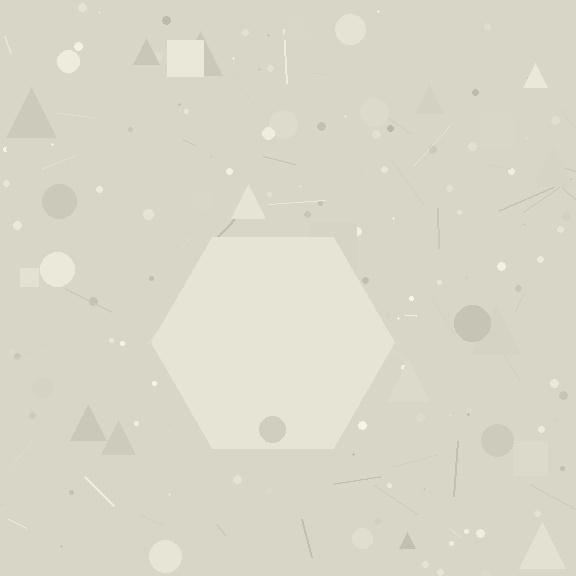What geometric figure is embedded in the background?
A hexagon is embedded in the background.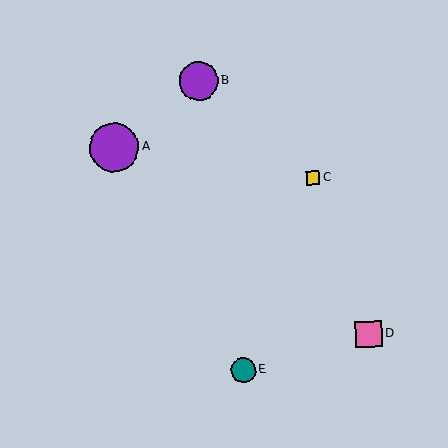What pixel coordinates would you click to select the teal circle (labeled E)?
Click at (243, 371) to select the teal circle E.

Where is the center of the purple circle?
The center of the purple circle is at (198, 81).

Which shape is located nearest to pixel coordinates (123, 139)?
The purple circle (labeled A) at (114, 148) is nearest to that location.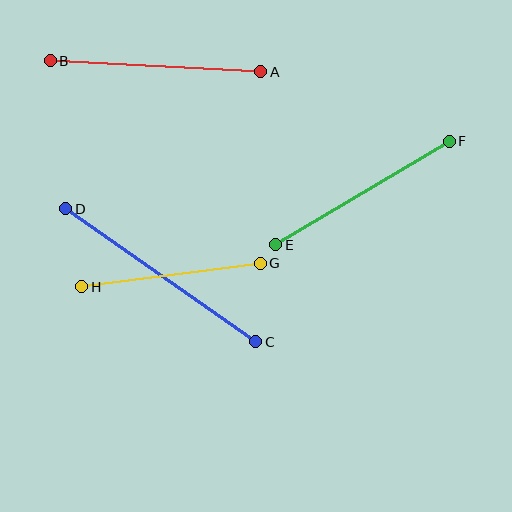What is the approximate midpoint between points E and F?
The midpoint is at approximately (363, 193) pixels.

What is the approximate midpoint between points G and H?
The midpoint is at approximately (171, 275) pixels.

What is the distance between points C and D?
The distance is approximately 232 pixels.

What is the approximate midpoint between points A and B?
The midpoint is at approximately (155, 66) pixels.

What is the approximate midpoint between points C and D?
The midpoint is at approximately (161, 275) pixels.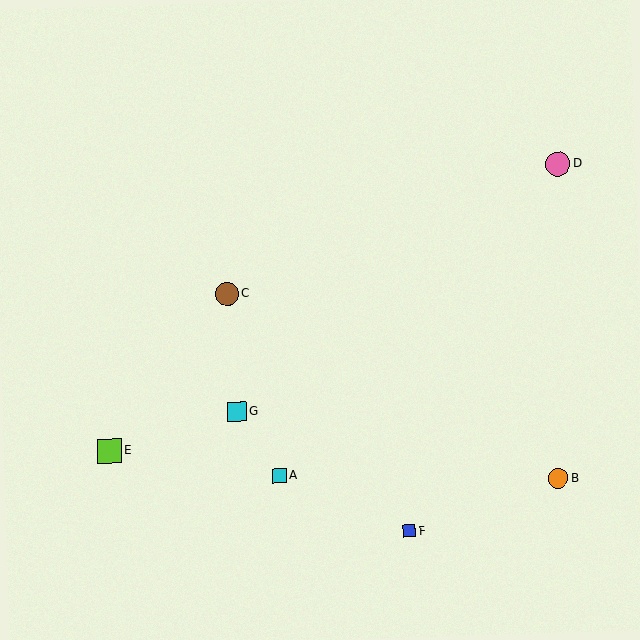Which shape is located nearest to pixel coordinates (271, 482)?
The cyan square (labeled A) at (279, 476) is nearest to that location.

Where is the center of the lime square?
The center of the lime square is at (109, 451).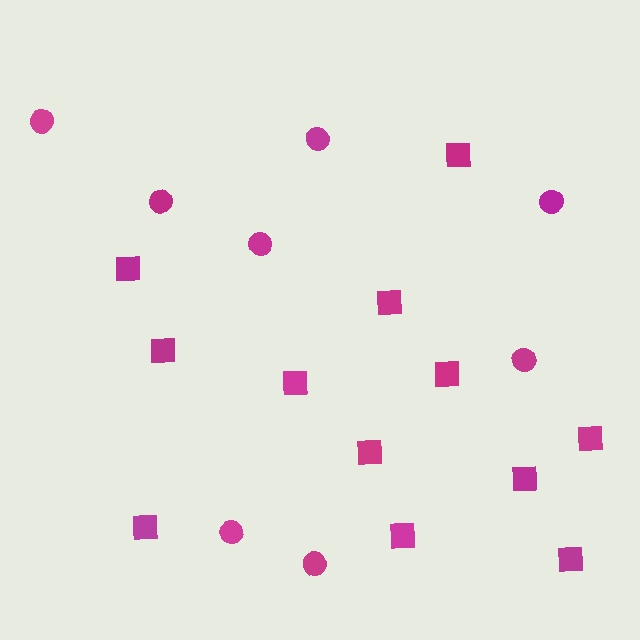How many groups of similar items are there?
There are 2 groups: one group of squares (12) and one group of circles (8).